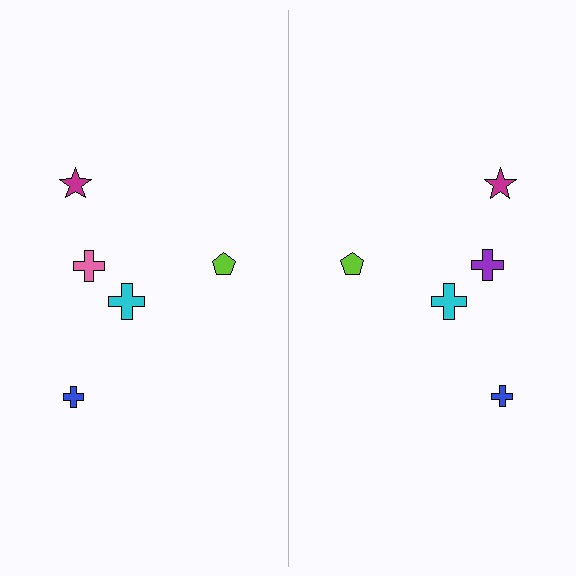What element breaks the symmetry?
The purple cross on the right side breaks the symmetry — its mirror counterpart is pink.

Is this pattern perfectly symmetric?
No, the pattern is not perfectly symmetric. The purple cross on the right side breaks the symmetry — its mirror counterpart is pink.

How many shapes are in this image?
There are 10 shapes in this image.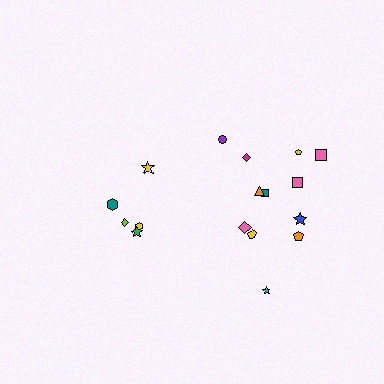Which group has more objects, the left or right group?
The right group.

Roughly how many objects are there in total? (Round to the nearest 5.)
Roughly 15 objects in total.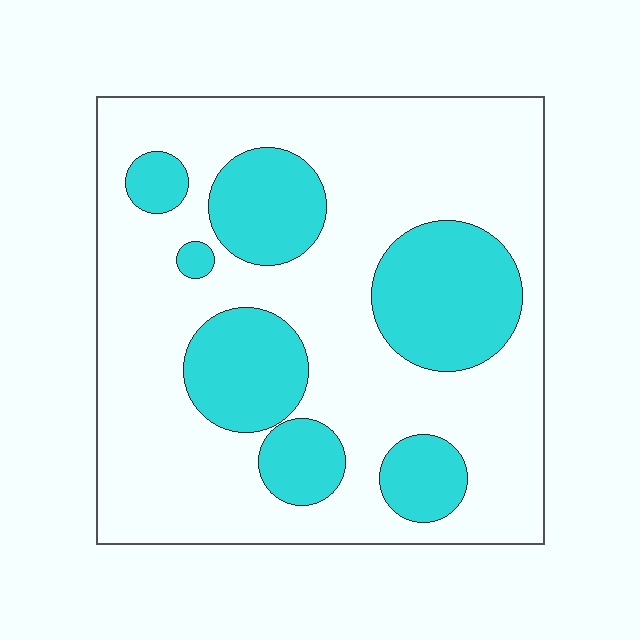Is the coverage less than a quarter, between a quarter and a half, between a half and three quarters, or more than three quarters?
Between a quarter and a half.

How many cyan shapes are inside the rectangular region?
7.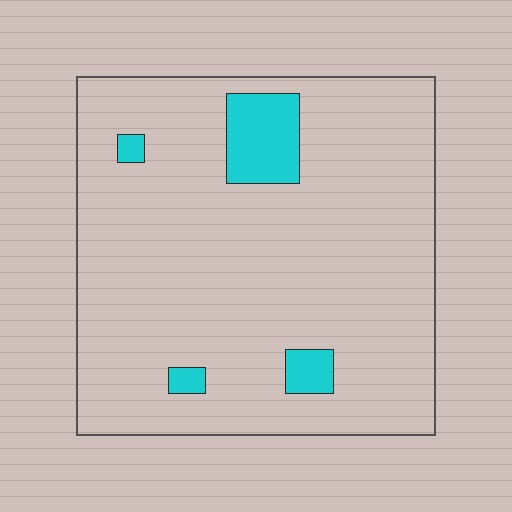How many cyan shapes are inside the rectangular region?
4.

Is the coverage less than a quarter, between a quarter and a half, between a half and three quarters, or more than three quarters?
Less than a quarter.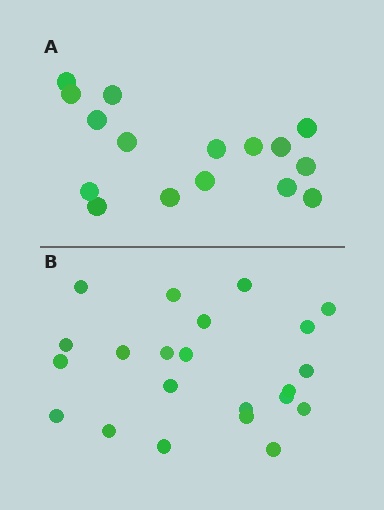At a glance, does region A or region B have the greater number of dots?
Region B (the bottom region) has more dots.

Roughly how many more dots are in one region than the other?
Region B has about 6 more dots than region A.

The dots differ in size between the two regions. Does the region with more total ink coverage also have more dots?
No. Region A has more total ink coverage because its dots are larger, but region B actually contains more individual dots. Total area can be misleading — the number of items is what matters here.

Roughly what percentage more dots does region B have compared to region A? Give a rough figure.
About 40% more.